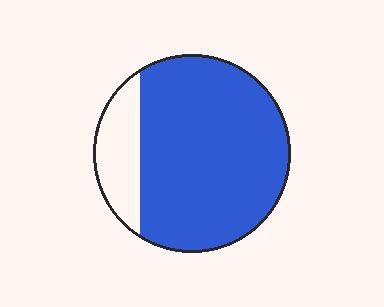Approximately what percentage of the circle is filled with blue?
Approximately 80%.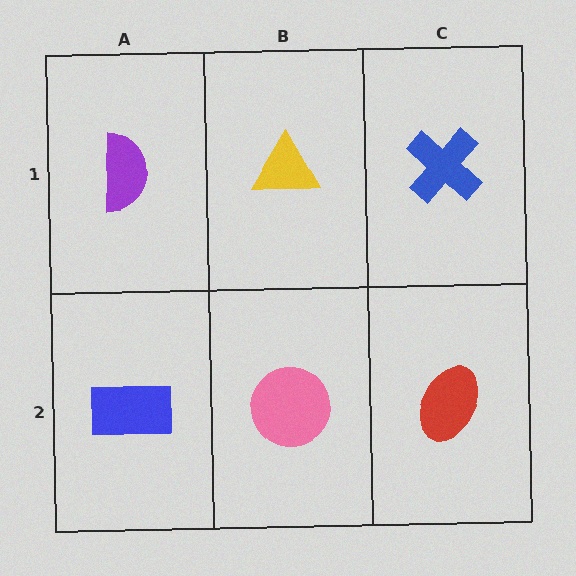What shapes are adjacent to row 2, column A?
A purple semicircle (row 1, column A), a pink circle (row 2, column B).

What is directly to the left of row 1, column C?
A yellow triangle.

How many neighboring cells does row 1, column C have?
2.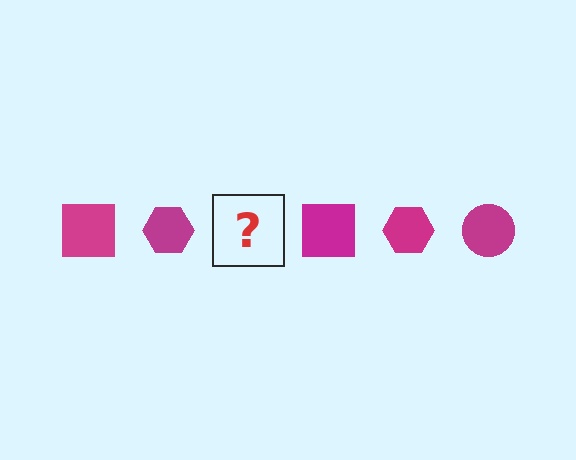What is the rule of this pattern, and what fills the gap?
The rule is that the pattern cycles through square, hexagon, circle shapes in magenta. The gap should be filled with a magenta circle.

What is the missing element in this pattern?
The missing element is a magenta circle.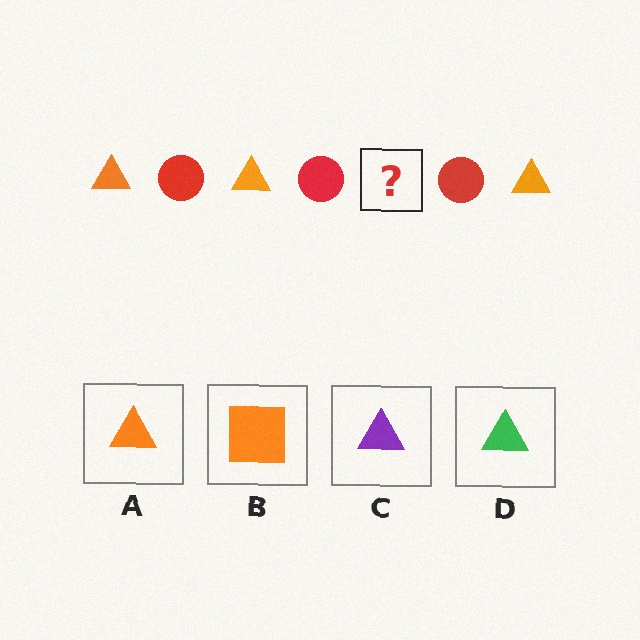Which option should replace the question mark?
Option A.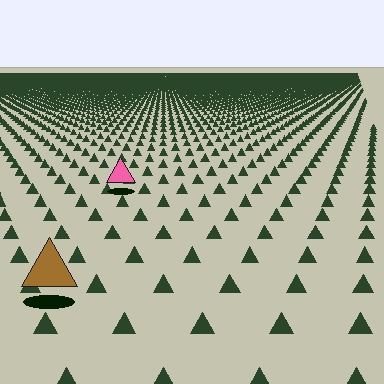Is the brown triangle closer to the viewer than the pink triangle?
Yes. The brown triangle is closer — you can tell from the texture gradient: the ground texture is coarser near it.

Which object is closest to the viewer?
The brown triangle is closest. The texture marks near it are larger and more spread out.